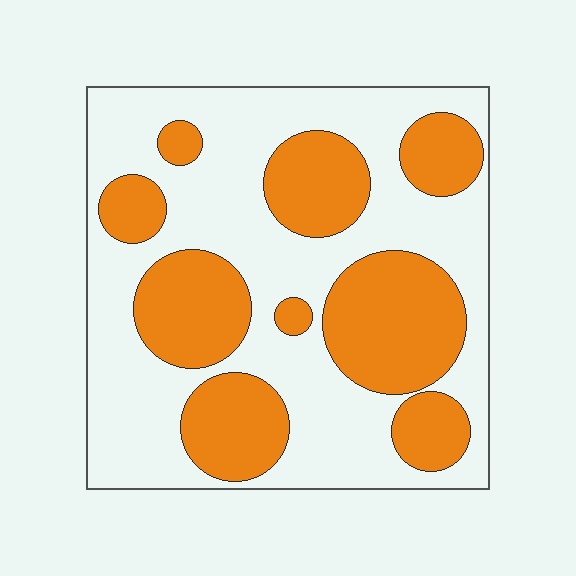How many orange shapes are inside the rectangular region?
9.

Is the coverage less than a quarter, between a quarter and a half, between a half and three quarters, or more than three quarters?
Between a quarter and a half.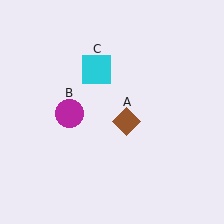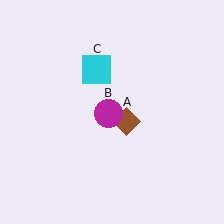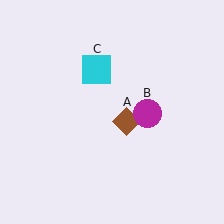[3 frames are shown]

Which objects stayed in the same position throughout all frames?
Brown diamond (object A) and cyan square (object C) remained stationary.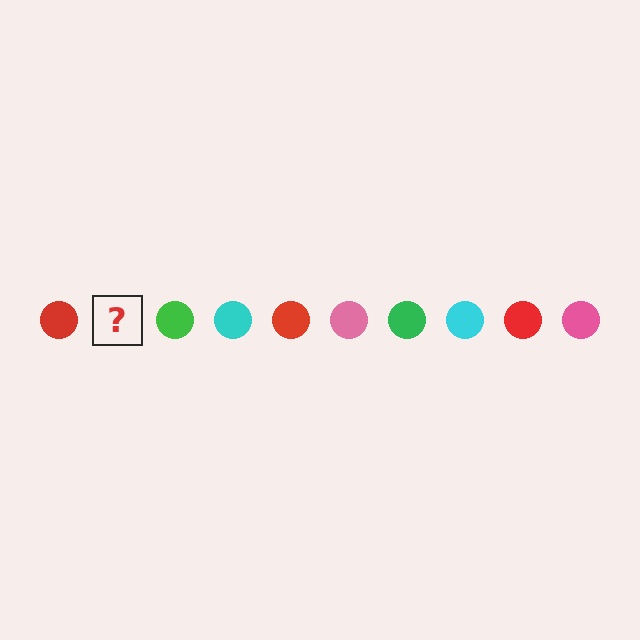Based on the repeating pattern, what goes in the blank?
The blank should be a pink circle.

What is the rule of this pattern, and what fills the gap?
The rule is that the pattern cycles through red, pink, green, cyan circles. The gap should be filled with a pink circle.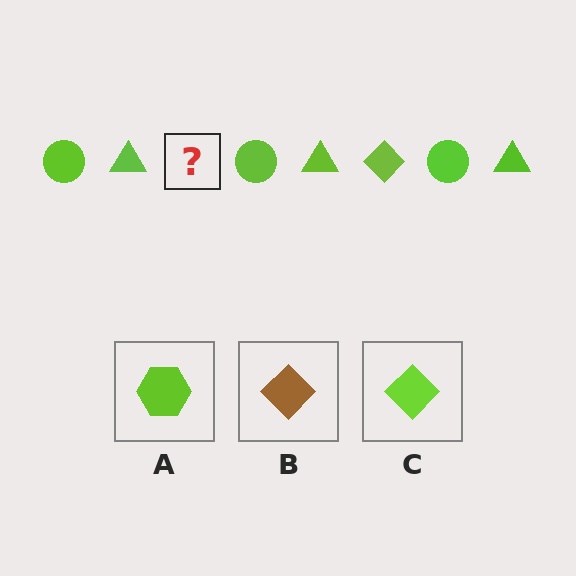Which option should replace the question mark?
Option C.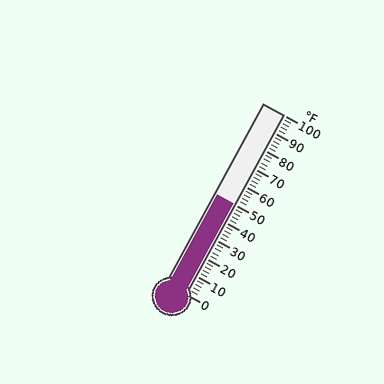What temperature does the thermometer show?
The thermometer shows approximately 50°F.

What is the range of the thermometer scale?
The thermometer scale ranges from 0°F to 100°F.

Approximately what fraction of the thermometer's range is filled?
The thermometer is filled to approximately 50% of its range.